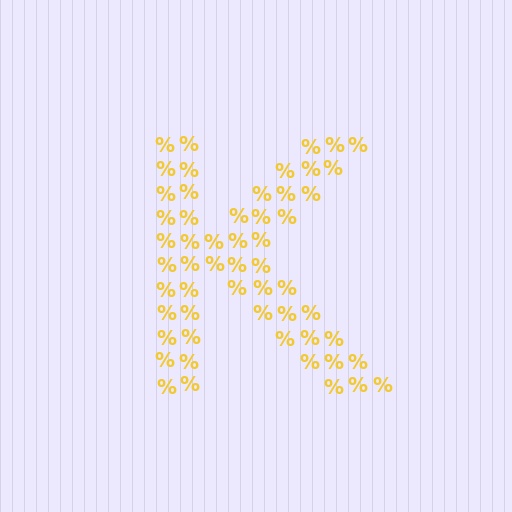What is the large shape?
The large shape is the letter K.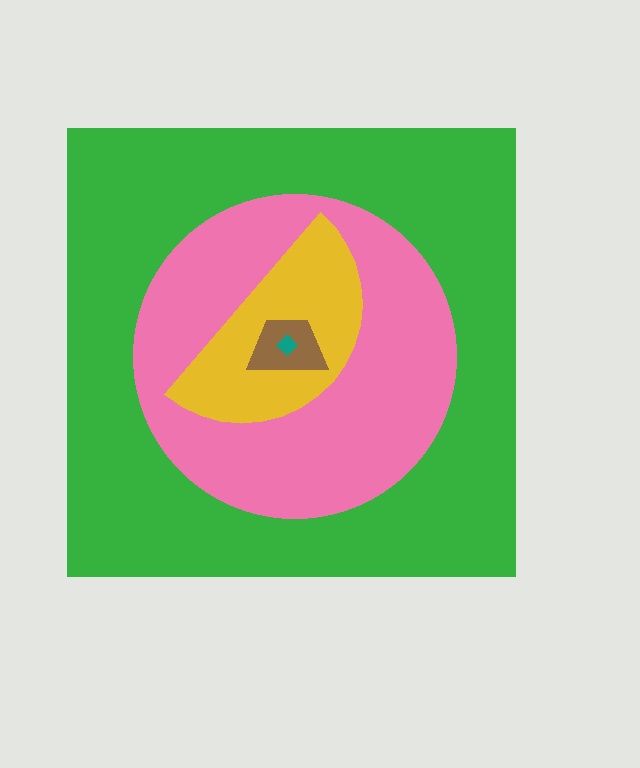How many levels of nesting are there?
5.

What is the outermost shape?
The green square.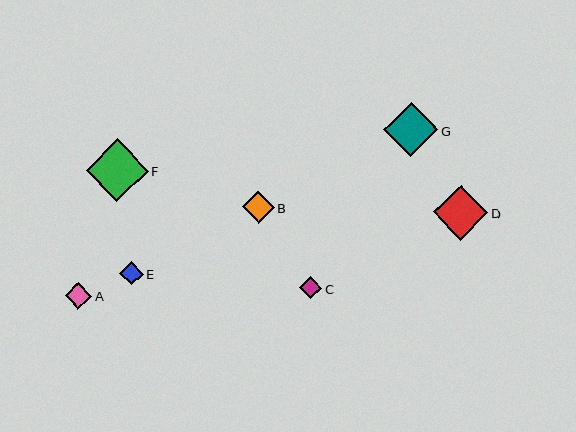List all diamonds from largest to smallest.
From largest to smallest: F, G, D, B, A, E, C.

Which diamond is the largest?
Diamond F is the largest with a size of approximately 62 pixels.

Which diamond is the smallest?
Diamond C is the smallest with a size of approximately 22 pixels.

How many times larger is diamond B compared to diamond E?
Diamond B is approximately 1.4 times the size of diamond E.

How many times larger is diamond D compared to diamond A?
Diamond D is approximately 2.0 times the size of diamond A.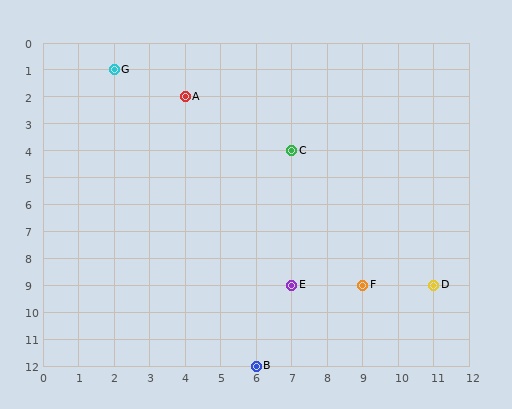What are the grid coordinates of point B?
Point B is at grid coordinates (6, 12).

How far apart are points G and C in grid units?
Points G and C are 5 columns and 3 rows apart (about 5.8 grid units diagonally).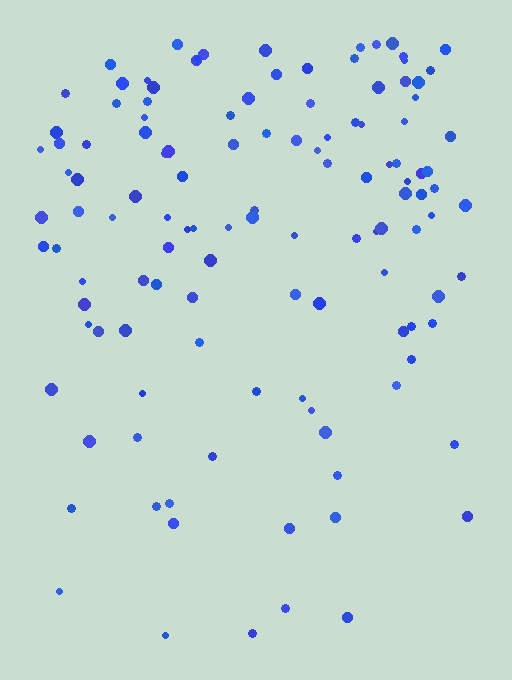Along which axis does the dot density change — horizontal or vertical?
Vertical.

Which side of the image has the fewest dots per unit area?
The bottom.